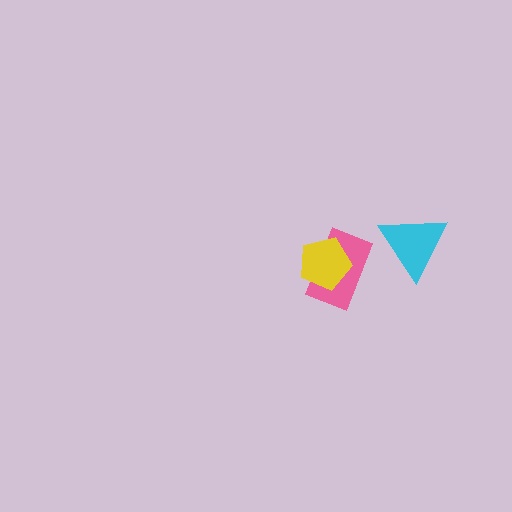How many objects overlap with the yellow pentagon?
1 object overlaps with the yellow pentagon.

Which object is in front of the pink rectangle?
The yellow pentagon is in front of the pink rectangle.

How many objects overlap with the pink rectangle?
1 object overlaps with the pink rectangle.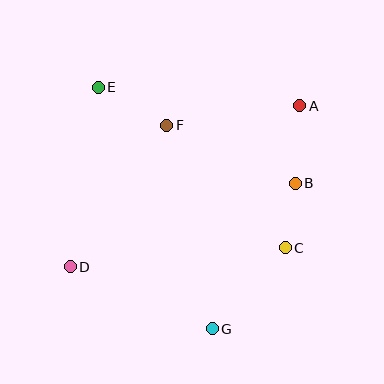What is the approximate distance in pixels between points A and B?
The distance between A and B is approximately 77 pixels.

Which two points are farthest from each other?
Points A and D are farthest from each other.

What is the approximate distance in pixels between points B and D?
The distance between B and D is approximately 240 pixels.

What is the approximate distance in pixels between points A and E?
The distance between A and E is approximately 203 pixels.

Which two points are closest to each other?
Points B and C are closest to each other.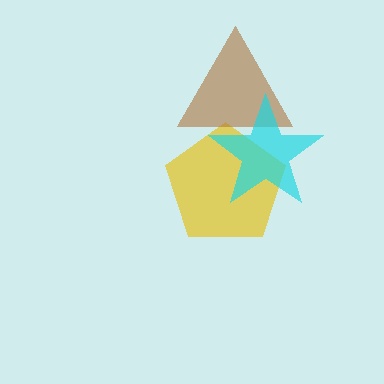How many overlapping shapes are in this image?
There are 3 overlapping shapes in the image.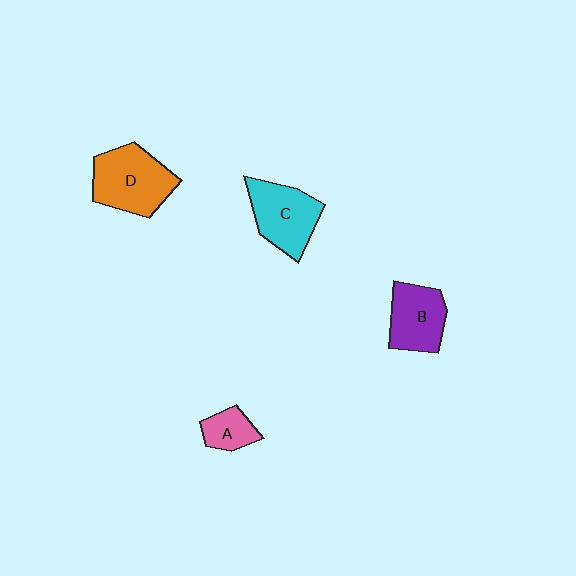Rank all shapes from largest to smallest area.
From largest to smallest: D (orange), C (cyan), B (purple), A (pink).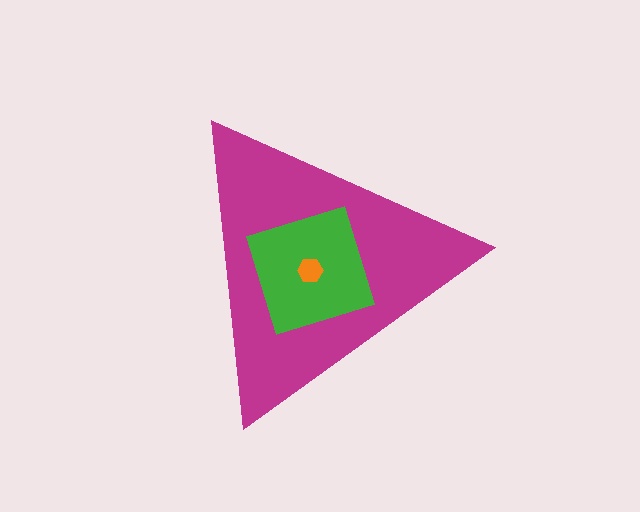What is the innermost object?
The orange hexagon.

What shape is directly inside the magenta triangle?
The green square.